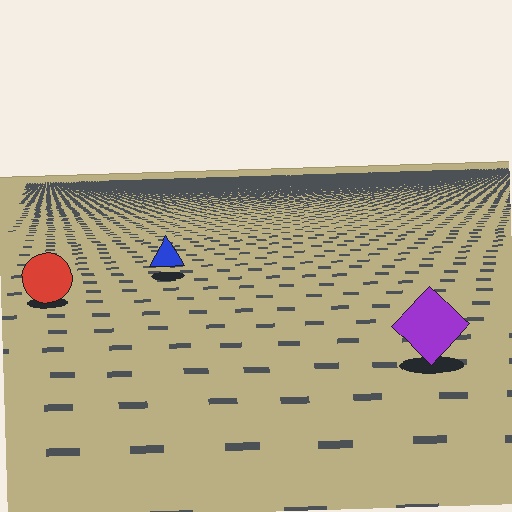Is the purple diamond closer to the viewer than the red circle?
Yes. The purple diamond is closer — you can tell from the texture gradient: the ground texture is coarser near it.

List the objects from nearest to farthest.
From nearest to farthest: the purple diamond, the red circle, the blue triangle.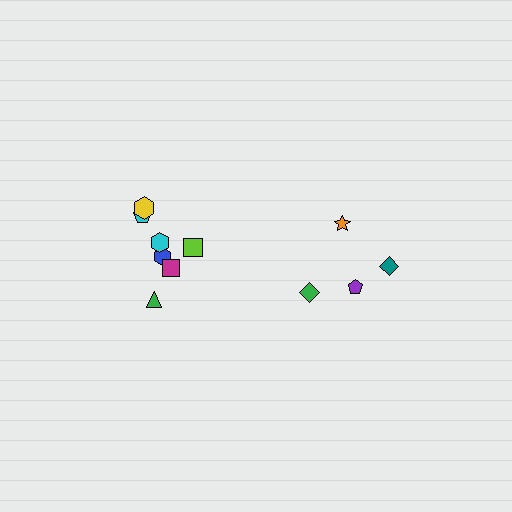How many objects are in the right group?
There are 4 objects.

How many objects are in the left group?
There are 7 objects.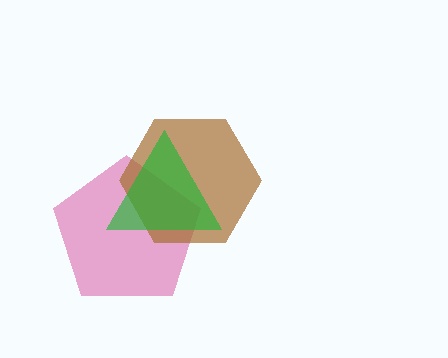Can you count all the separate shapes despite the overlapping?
Yes, there are 3 separate shapes.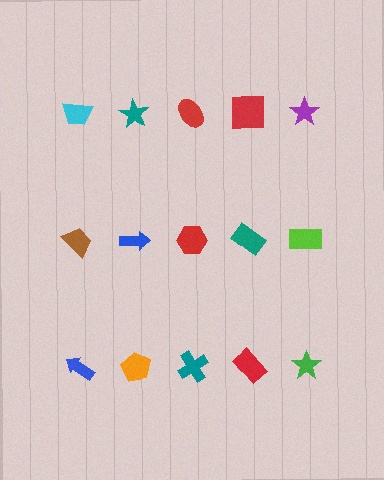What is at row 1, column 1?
A cyan trapezoid.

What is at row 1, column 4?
A red square.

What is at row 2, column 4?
A teal rectangle.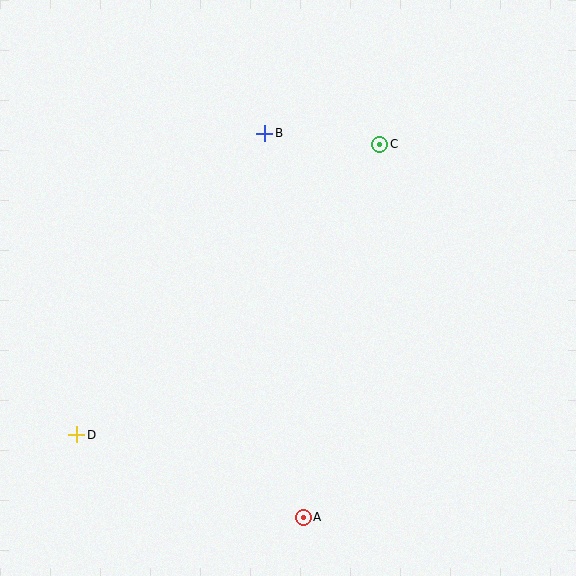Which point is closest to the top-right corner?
Point C is closest to the top-right corner.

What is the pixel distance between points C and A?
The distance between C and A is 381 pixels.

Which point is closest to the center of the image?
Point B at (265, 133) is closest to the center.